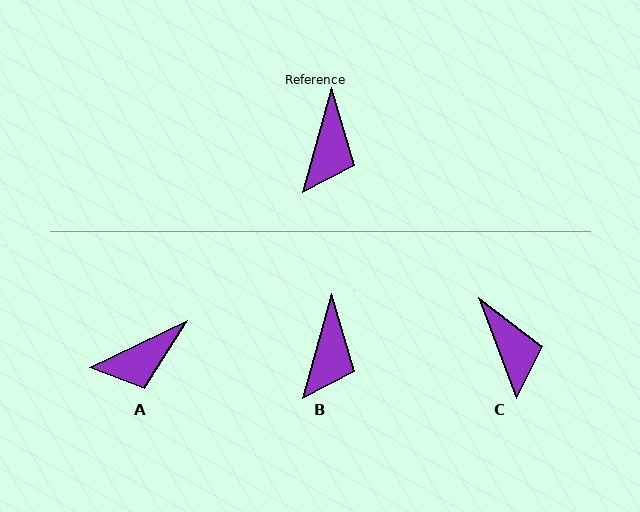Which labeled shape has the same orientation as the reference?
B.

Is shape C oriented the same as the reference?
No, it is off by about 36 degrees.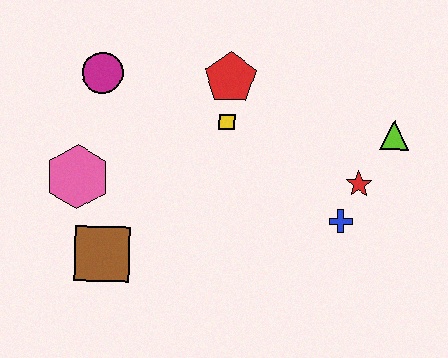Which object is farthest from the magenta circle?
The lime triangle is farthest from the magenta circle.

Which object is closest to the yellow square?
The red pentagon is closest to the yellow square.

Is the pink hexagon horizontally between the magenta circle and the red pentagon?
No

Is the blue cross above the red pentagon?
No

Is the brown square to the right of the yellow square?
No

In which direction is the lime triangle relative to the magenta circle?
The lime triangle is to the right of the magenta circle.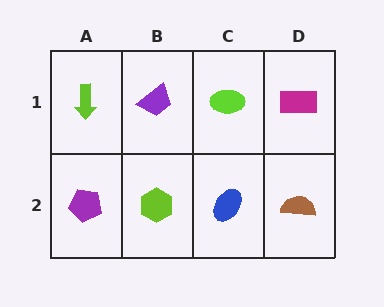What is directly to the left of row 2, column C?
A lime hexagon.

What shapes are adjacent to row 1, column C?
A blue ellipse (row 2, column C), a purple trapezoid (row 1, column B), a magenta rectangle (row 1, column D).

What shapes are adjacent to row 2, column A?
A lime arrow (row 1, column A), a lime hexagon (row 2, column B).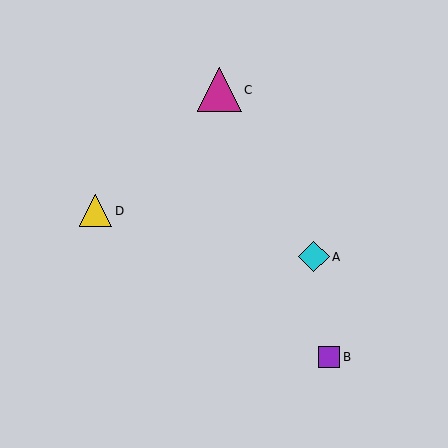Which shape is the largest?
The magenta triangle (labeled C) is the largest.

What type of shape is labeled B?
Shape B is a purple square.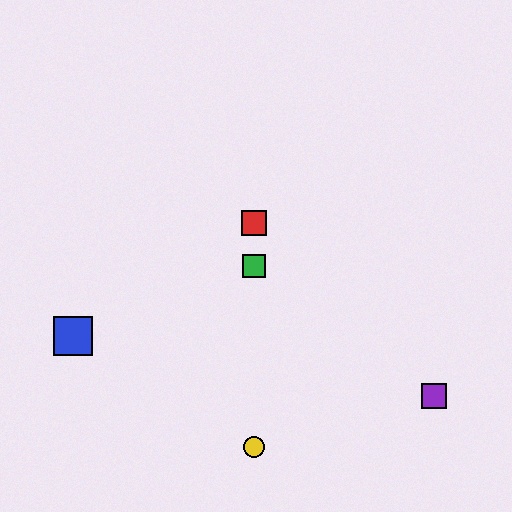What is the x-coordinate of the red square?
The red square is at x≈254.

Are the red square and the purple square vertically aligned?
No, the red square is at x≈254 and the purple square is at x≈434.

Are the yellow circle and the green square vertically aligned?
Yes, both are at x≈254.